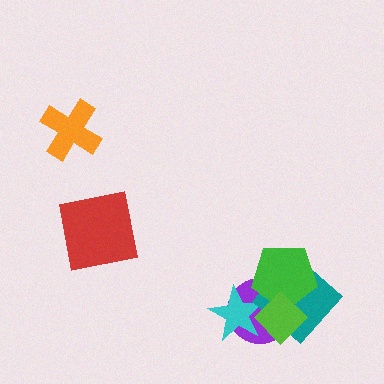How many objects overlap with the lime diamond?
4 objects overlap with the lime diamond.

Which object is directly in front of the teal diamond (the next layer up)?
The green pentagon is directly in front of the teal diamond.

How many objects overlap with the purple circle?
4 objects overlap with the purple circle.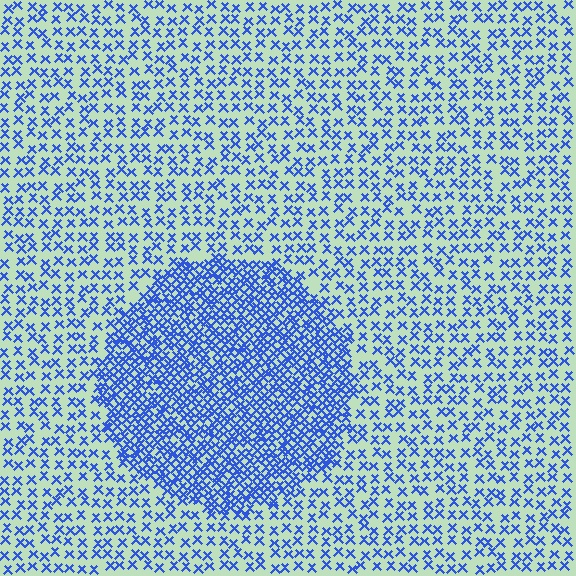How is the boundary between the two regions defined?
The boundary is defined by a change in element density (approximately 2.4x ratio). All elements are the same color, size, and shape.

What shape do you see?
I see a circle.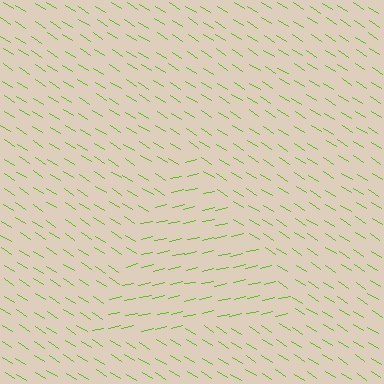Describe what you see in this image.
The image is filled with small lime line segments. A triangle region in the image has lines oriented differently from the surrounding lines, creating a visible texture boundary.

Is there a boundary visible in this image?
Yes, there is a texture boundary formed by a change in line orientation.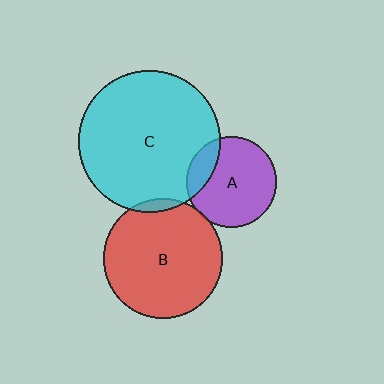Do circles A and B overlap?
Yes.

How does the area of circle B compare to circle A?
Approximately 1.7 times.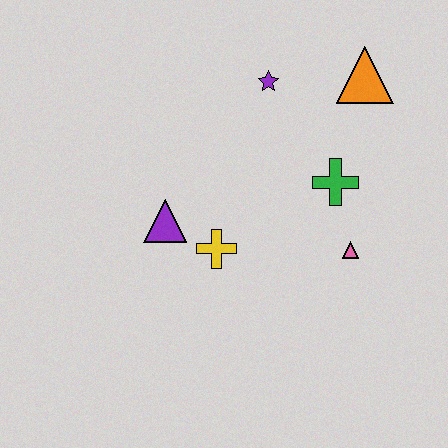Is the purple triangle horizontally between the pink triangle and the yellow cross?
No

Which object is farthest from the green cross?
The purple triangle is farthest from the green cross.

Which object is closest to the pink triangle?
The green cross is closest to the pink triangle.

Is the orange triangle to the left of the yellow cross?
No